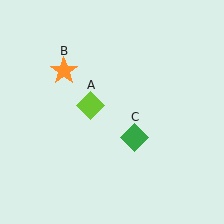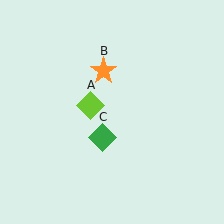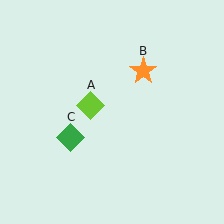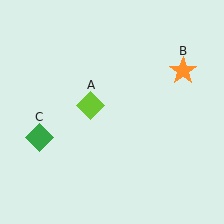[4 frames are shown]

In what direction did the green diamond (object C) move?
The green diamond (object C) moved left.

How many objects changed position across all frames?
2 objects changed position: orange star (object B), green diamond (object C).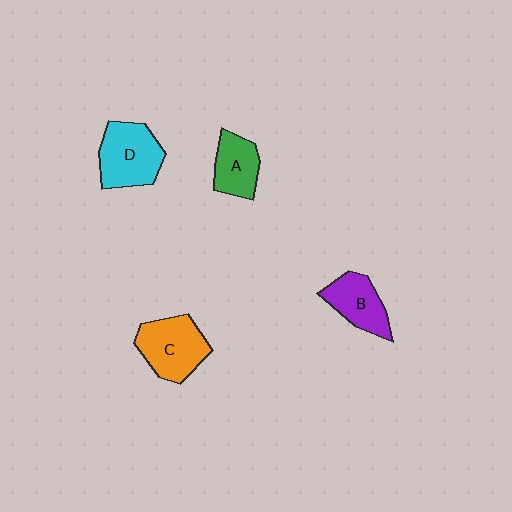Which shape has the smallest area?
Shape A (green).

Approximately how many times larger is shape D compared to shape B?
Approximately 1.3 times.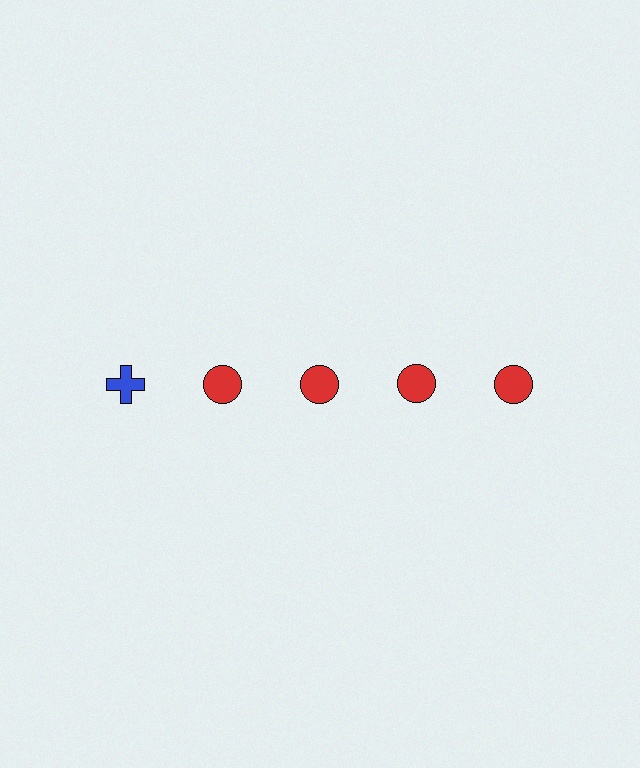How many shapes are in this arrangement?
There are 5 shapes arranged in a grid pattern.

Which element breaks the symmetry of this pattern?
The blue cross in the top row, leftmost column breaks the symmetry. All other shapes are red circles.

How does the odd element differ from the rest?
It differs in both color (blue instead of red) and shape (cross instead of circle).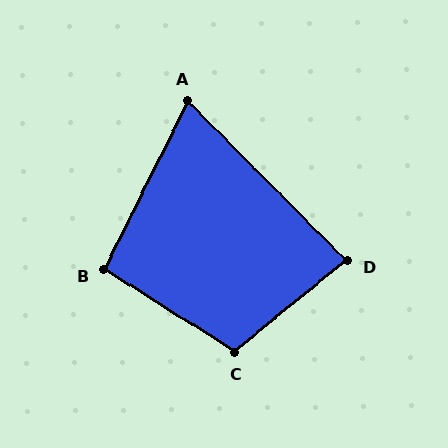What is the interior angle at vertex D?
Approximately 84 degrees (acute).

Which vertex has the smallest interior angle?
A, at approximately 71 degrees.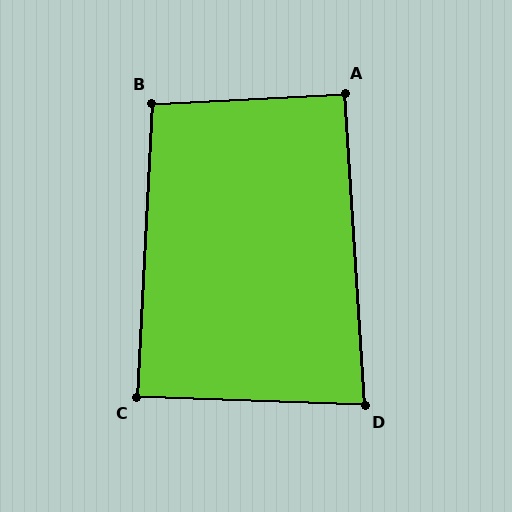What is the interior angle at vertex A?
Approximately 91 degrees (approximately right).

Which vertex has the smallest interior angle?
D, at approximately 84 degrees.